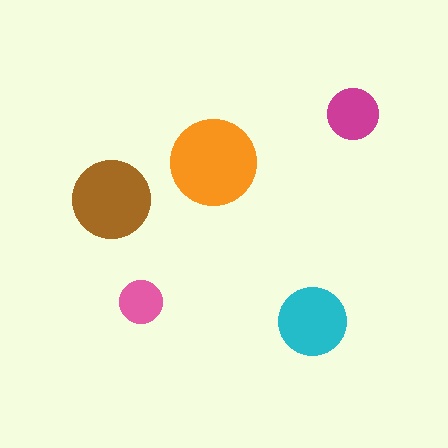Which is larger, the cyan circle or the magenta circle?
The cyan one.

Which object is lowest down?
The cyan circle is bottommost.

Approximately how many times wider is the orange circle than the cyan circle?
About 1.5 times wider.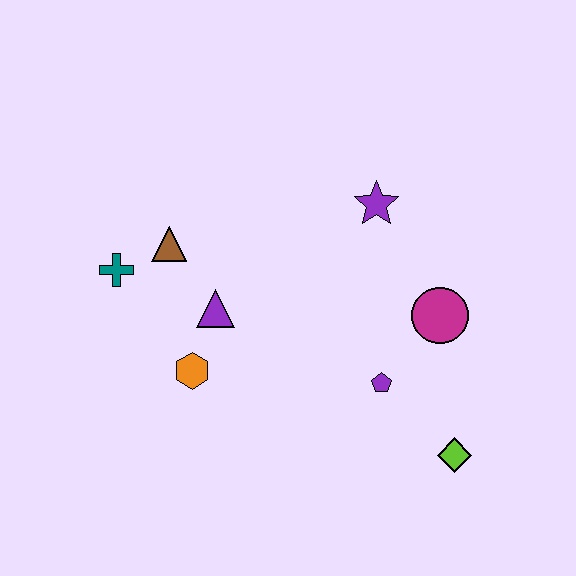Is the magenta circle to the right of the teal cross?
Yes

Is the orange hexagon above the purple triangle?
No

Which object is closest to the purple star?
The magenta circle is closest to the purple star.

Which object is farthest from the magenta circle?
The teal cross is farthest from the magenta circle.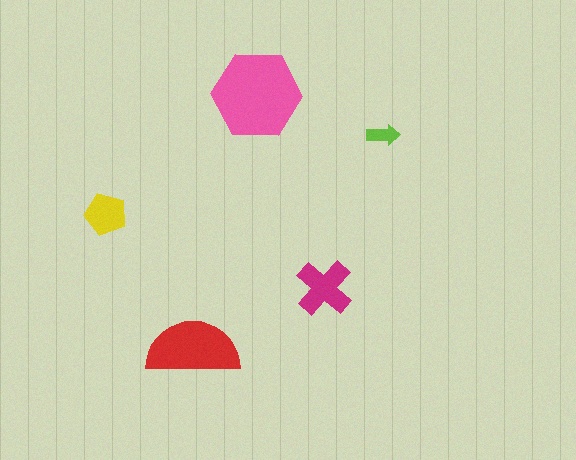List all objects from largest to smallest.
The pink hexagon, the red semicircle, the magenta cross, the yellow pentagon, the lime arrow.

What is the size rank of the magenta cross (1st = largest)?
3rd.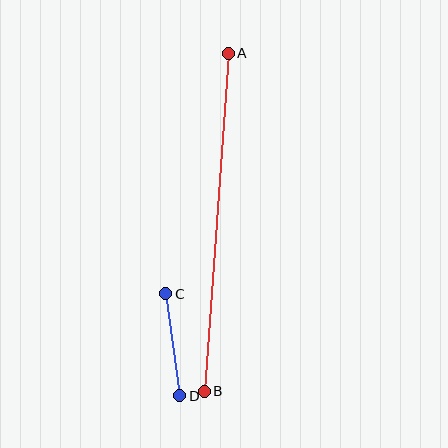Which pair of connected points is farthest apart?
Points A and B are farthest apart.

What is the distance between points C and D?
The distance is approximately 103 pixels.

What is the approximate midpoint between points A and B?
The midpoint is at approximately (216, 222) pixels.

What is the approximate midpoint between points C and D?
The midpoint is at approximately (173, 345) pixels.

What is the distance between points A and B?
The distance is approximately 339 pixels.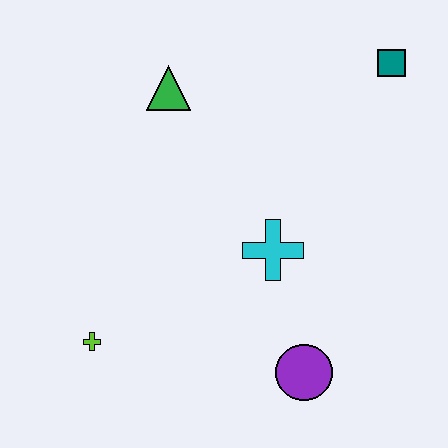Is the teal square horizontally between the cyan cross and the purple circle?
No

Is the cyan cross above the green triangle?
No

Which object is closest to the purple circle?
The cyan cross is closest to the purple circle.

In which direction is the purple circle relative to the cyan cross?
The purple circle is below the cyan cross.